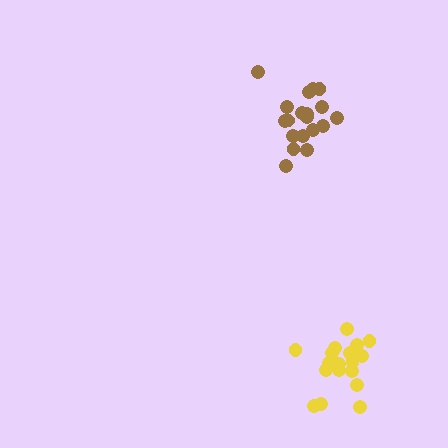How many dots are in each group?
Group 1: 19 dots, Group 2: 18 dots (37 total).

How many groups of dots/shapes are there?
There are 2 groups.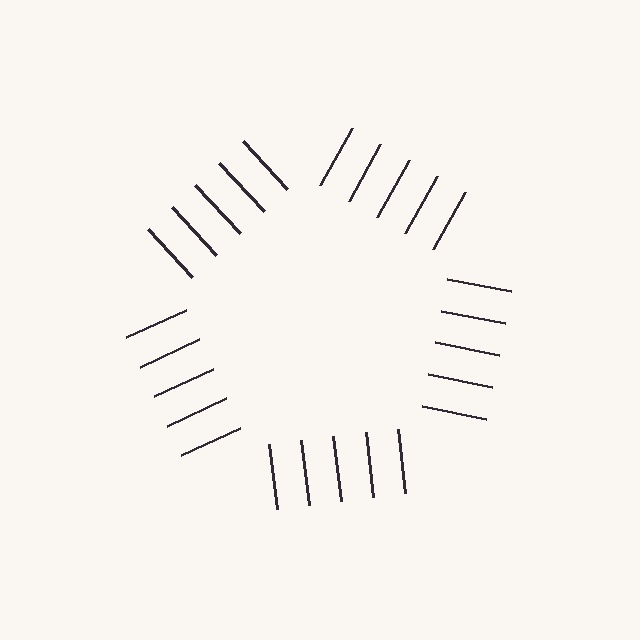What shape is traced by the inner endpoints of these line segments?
An illusory pentagon — the line segments terminate on its edges but no continuous stroke is drawn.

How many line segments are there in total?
25 — 5 along each of the 5 edges.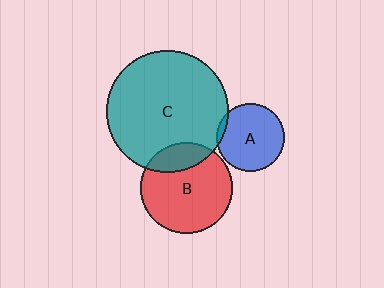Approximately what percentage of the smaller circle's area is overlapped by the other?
Approximately 5%.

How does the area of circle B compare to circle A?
Approximately 1.8 times.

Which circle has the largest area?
Circle C (teal).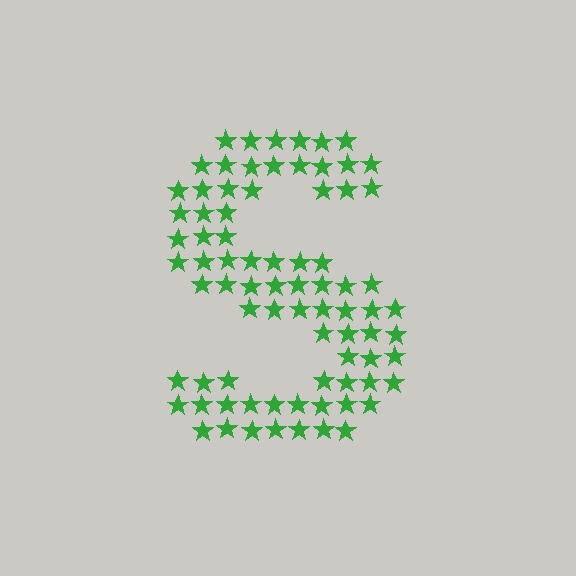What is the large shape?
The large shape is the letter S.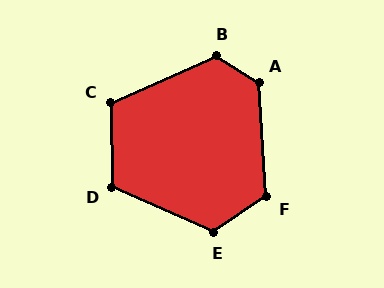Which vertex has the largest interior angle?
A, at approximately 125 degrees.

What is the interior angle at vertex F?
Approximately 120 degrees (obtuse).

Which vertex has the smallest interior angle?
C, at approximately 113 degrees.